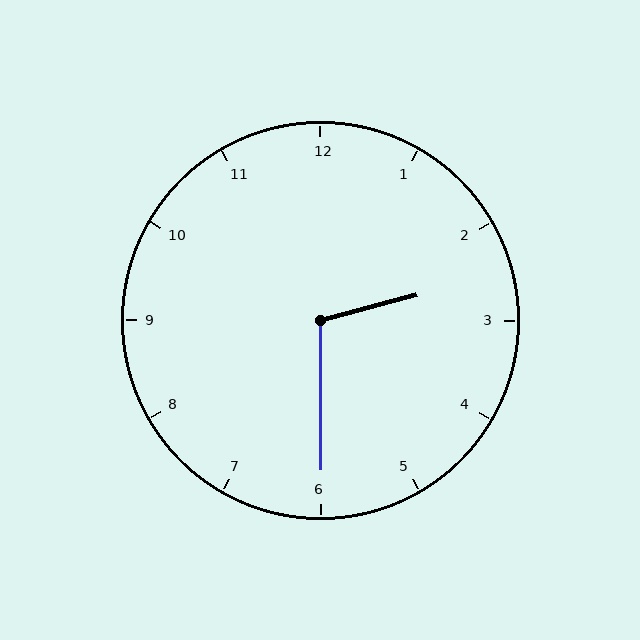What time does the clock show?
2:30.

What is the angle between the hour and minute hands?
Approximately 105 degrees.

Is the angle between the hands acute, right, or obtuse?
It is obtuse.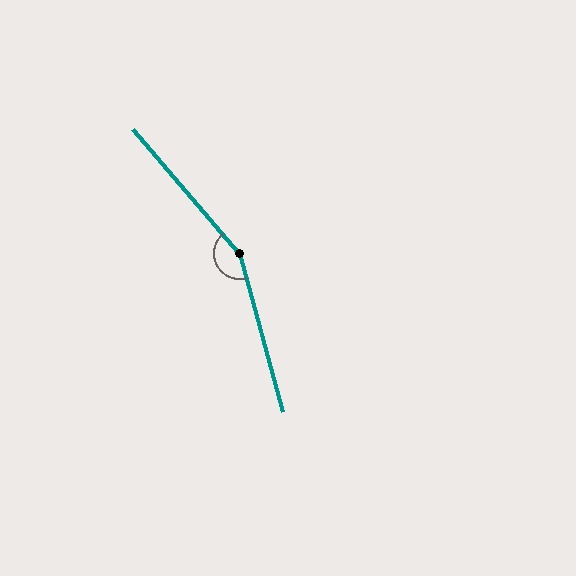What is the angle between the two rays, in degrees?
Approximately 155 degrees.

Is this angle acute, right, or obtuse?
It is obtuse.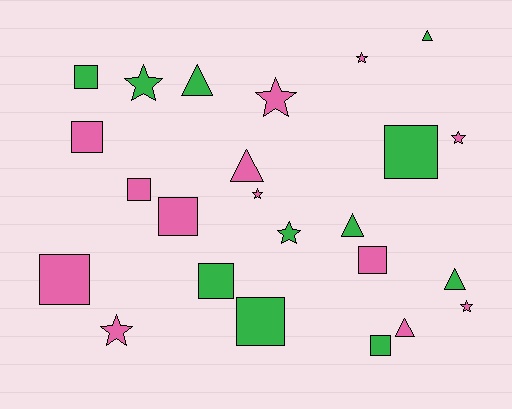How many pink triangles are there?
There are 2 pink triangles.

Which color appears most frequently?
Pink, with 13 objects.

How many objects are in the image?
There are 24 objects.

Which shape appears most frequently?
Square, with 10 objects.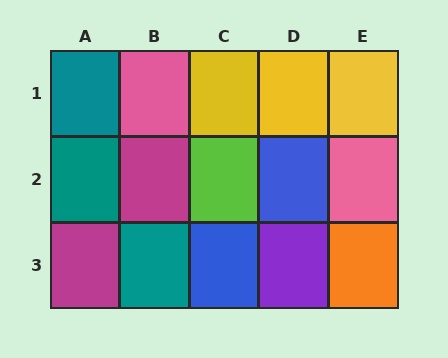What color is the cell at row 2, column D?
Blue.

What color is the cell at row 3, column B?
Teal.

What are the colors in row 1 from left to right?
Teal, pink, yellow, yellow, yellow.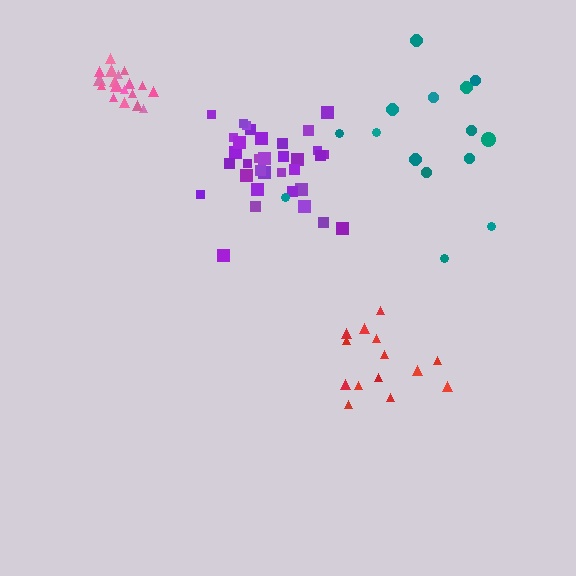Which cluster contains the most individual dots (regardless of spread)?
Purple (34).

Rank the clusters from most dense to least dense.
pink, purple, red, teal.